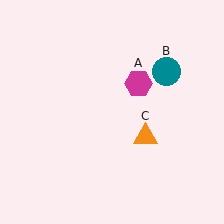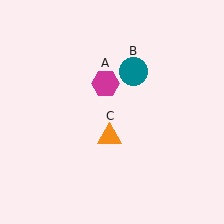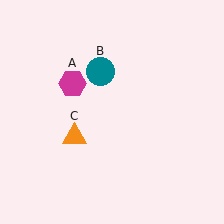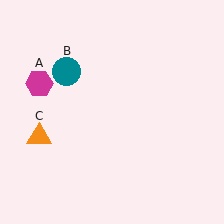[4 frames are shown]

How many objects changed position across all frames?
3 objects changed position: magenta hexagon (object A), teal circle (object B), orange triangle (object C).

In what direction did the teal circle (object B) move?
The teal circle (object B) moved left.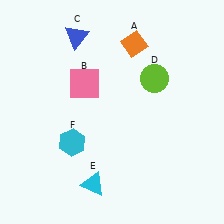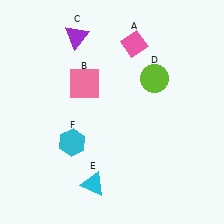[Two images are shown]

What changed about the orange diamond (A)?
In Image 1, A is orange. In Image 2, it changed to pink.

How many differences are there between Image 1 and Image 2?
There are 2 differences between the two images.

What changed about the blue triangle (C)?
In Image 1, C is blue. In Image 2, it changed to purple.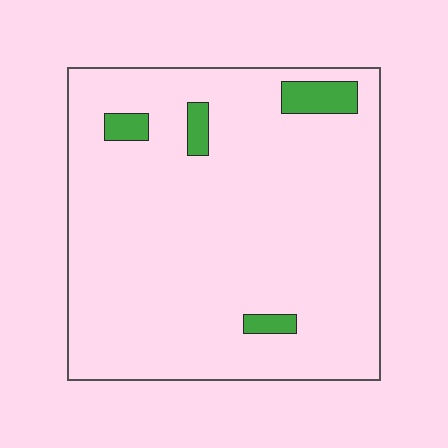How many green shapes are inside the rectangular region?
4.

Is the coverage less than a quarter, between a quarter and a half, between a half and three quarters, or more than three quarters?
Less than a quarter.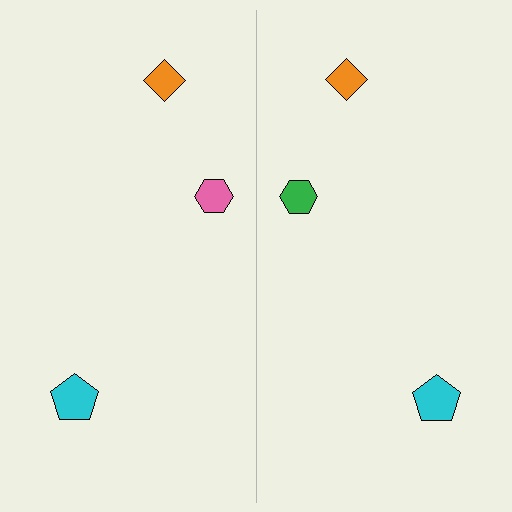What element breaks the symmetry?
The green hexagon on the right side breaks the symmetry — its mirror counterpart is pink.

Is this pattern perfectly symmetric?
No, the pattern is not perfectly symmetric. The green hexagon on the right side breaks the symmetry — its mirror counterpart is pink.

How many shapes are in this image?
There are 6 shapes in this image.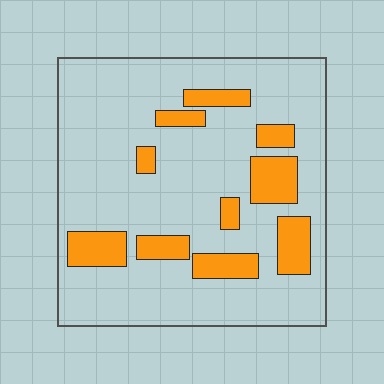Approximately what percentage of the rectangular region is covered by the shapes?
Approximately 20%.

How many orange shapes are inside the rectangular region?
10.